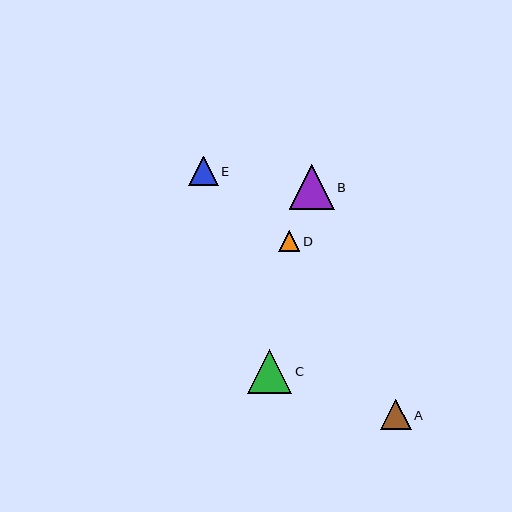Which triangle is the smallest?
Triangle D is the smallest with a size of approximately 21 pixels.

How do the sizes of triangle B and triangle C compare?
Triangle B and triangle C are approximately the same size.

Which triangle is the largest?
Triangle B is the largest with a size of approximately 45 pixels.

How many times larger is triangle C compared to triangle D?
Triangle C is approximately 2.1 times the size of triangle D.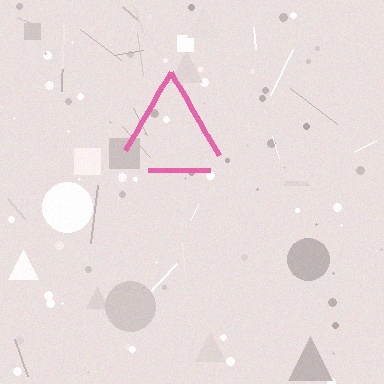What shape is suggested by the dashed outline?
The dashed outline suggests a triangle.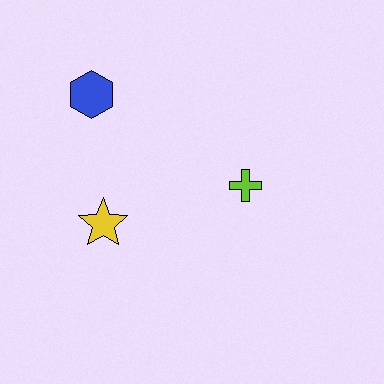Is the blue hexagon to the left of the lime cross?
Yes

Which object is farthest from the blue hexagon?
The lime cross is farthest from the blue hexagon.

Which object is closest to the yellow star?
The blue hexagon is closest to the yellow star.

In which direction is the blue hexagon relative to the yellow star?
The blue hexagon is above the yellow star.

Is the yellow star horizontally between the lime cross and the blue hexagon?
Yes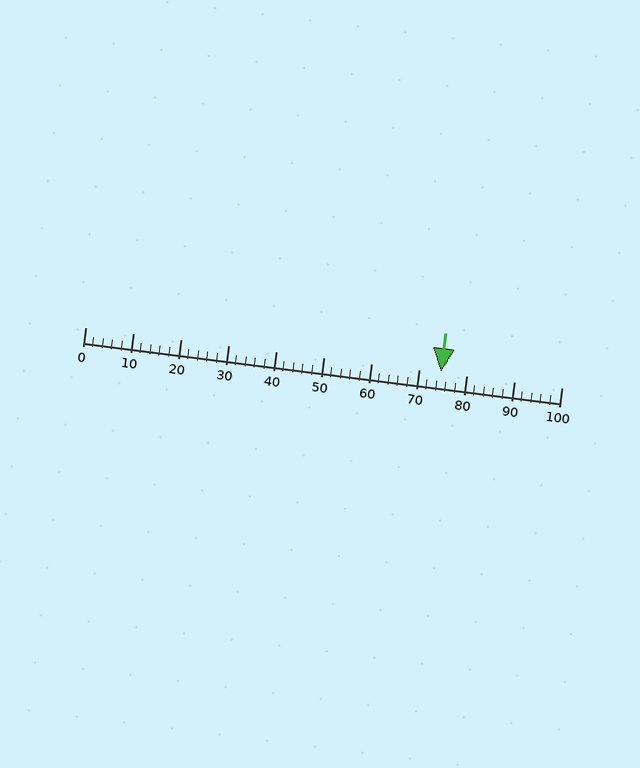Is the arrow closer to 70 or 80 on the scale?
The arrow is closer to 70.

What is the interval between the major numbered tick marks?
The major tick marks are spaced 10 units apart.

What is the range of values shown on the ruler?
The ruler shows values from 0 to 100.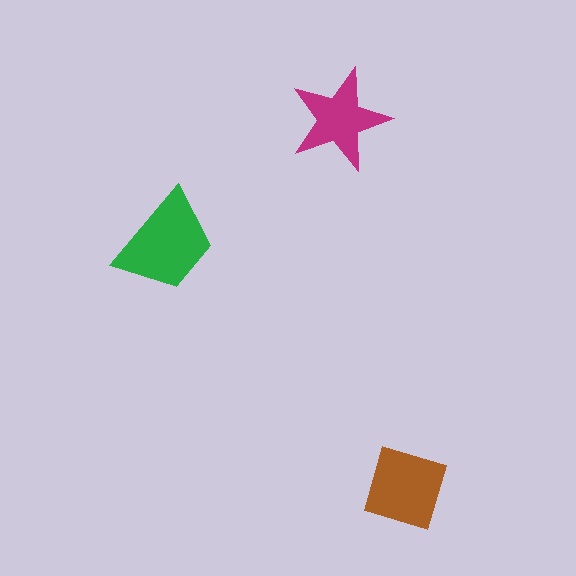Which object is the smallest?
The magenta star.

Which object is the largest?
The green trapezoid.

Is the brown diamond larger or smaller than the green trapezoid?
Smaller.